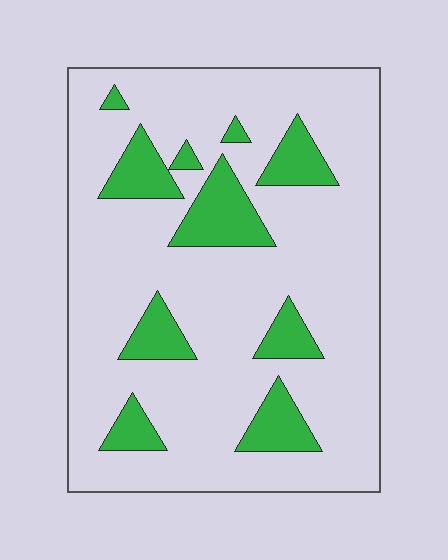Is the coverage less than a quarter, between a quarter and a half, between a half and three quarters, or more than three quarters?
Less than a quarter.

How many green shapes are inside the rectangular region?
10.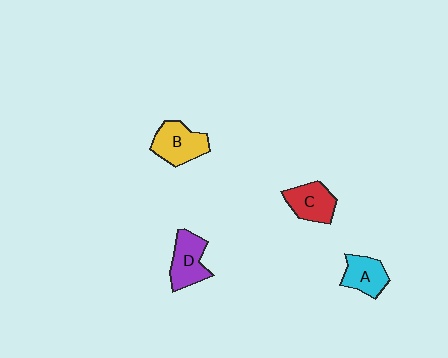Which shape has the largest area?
Shape B (yellow).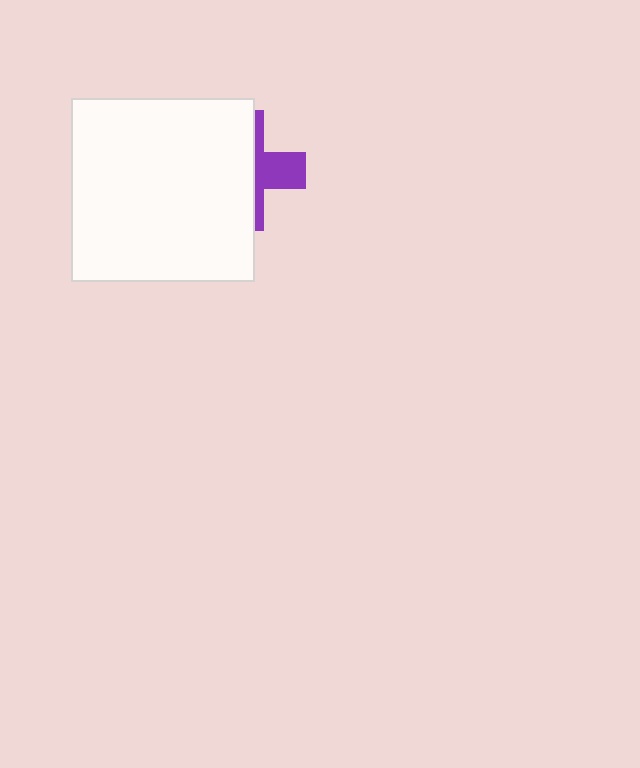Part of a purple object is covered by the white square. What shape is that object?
It is a cross.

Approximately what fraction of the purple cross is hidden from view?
Roughly 66% of the purple cross is hidden behind the white square.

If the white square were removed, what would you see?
You would see the complete purple cross.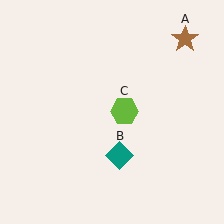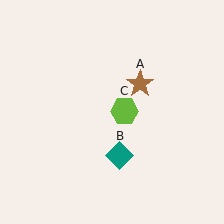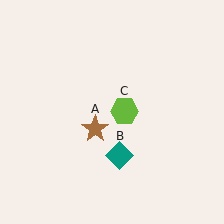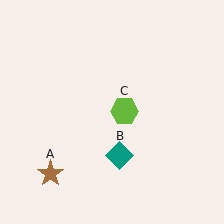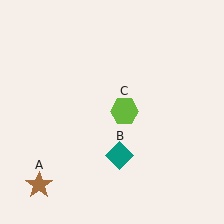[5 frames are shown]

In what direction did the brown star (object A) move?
The brown star (object A) moved down and to the left.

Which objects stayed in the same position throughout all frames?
Teal diamond (object B) and lime hexagon (object C) remained stationary.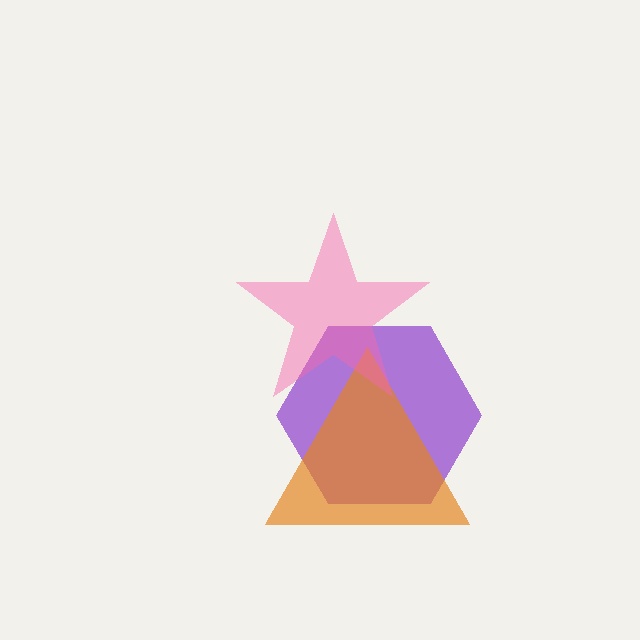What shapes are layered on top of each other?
The layered shapes are: a purple hexagon, an orange triangle, a pink star.